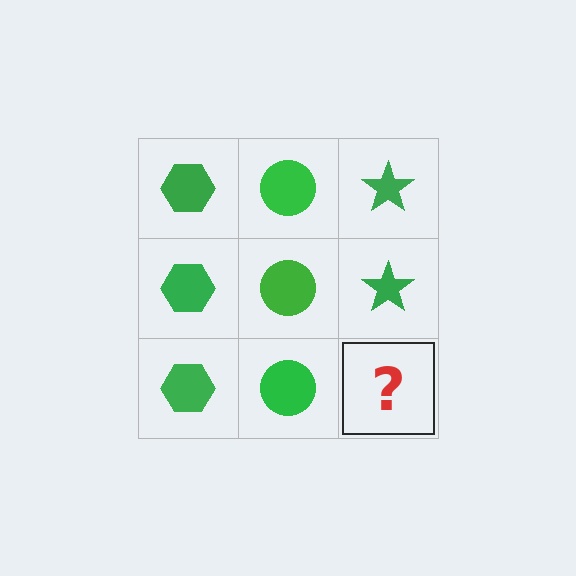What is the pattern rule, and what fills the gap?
The rule is that each column has a consistent shape. The gap should be filled with a green star.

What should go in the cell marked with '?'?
The missing cell should contain a green star.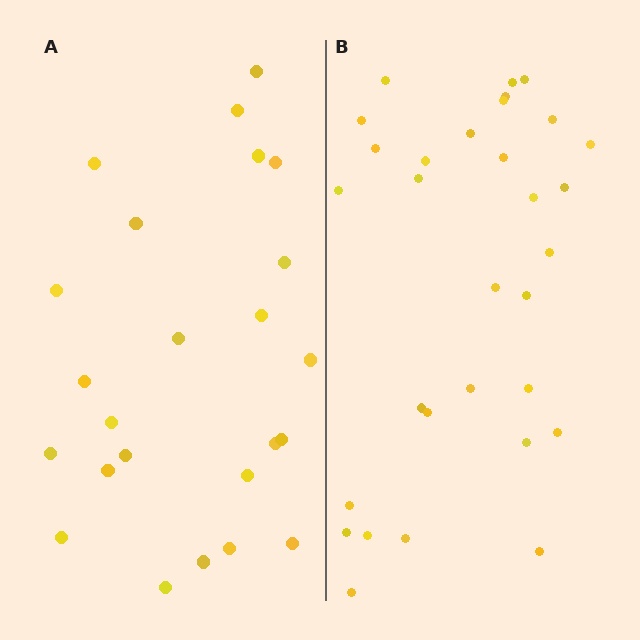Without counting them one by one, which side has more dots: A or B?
Region B (the right region) has more dots.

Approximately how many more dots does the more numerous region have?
Region B has roughly 8 or so more dots than region A.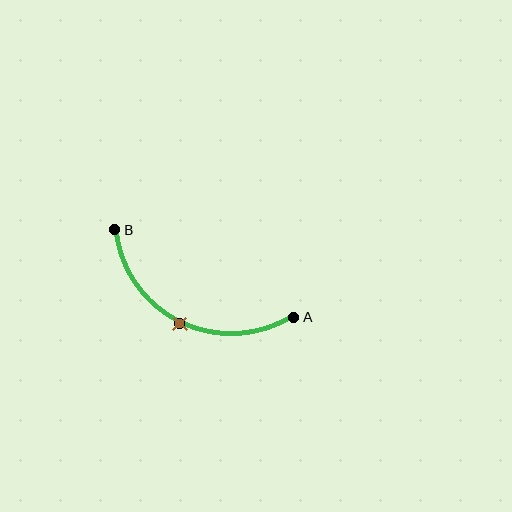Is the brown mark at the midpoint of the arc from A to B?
Yes. The brown mark lies on the arc at equal arc-length from both A and B — it is the arc midpoint.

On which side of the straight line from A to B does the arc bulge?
The arc bulges below the straight line connecting A and B.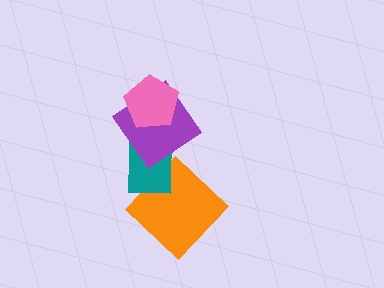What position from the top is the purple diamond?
The purple diamond is 2nd from the top.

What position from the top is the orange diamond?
The orange diamond is 4th from the top.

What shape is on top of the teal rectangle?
The purple diamond is on top of the teal rectangle.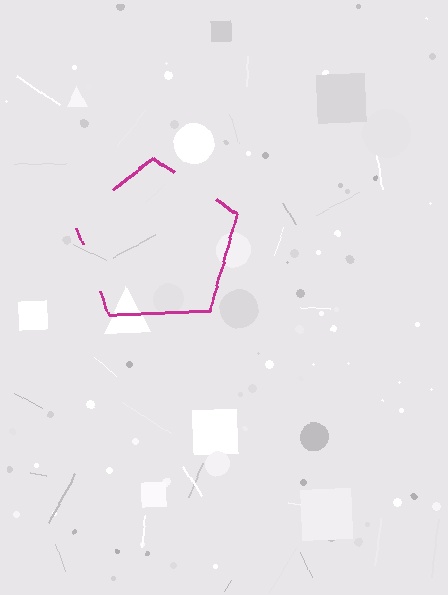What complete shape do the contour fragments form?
The contour fragments form a pentagon.